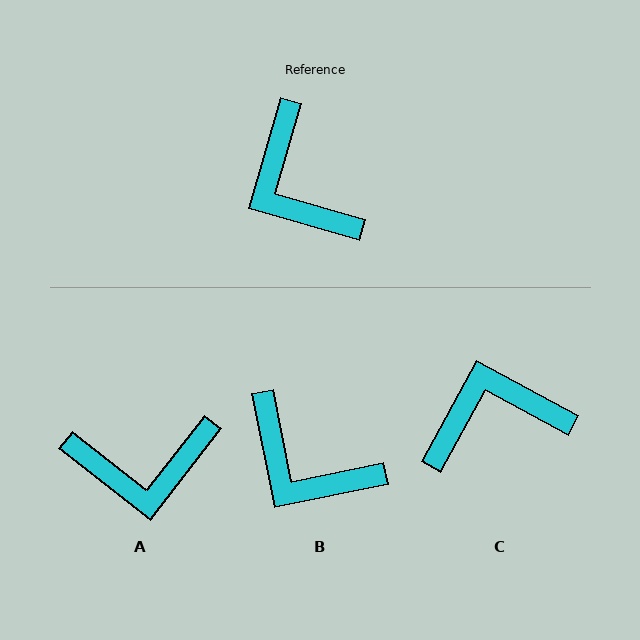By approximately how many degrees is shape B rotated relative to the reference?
Approximately 27 degrees counter-clockwise.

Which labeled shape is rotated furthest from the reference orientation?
C, about 103 degrees away.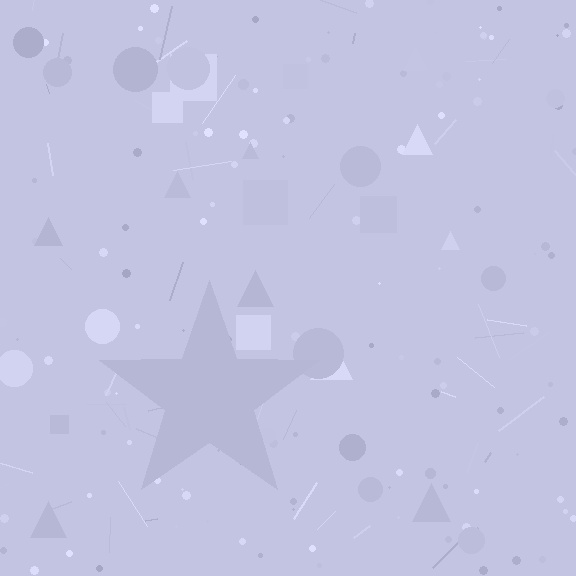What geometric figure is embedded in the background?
A star is embedded in the background.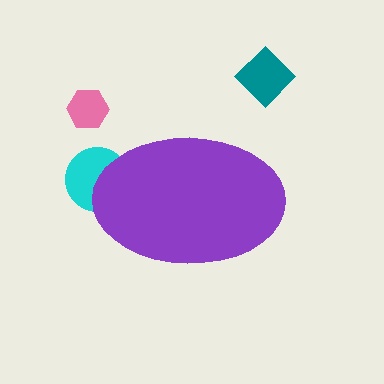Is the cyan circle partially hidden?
Yes, the cyan circle is partially hidden behind the purple ellipse.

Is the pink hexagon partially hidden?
No, the pink hexagon is fully visible.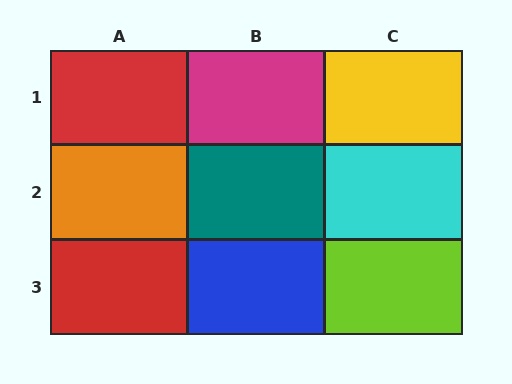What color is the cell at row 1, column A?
Red.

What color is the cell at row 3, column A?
Red.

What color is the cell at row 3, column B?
Blue.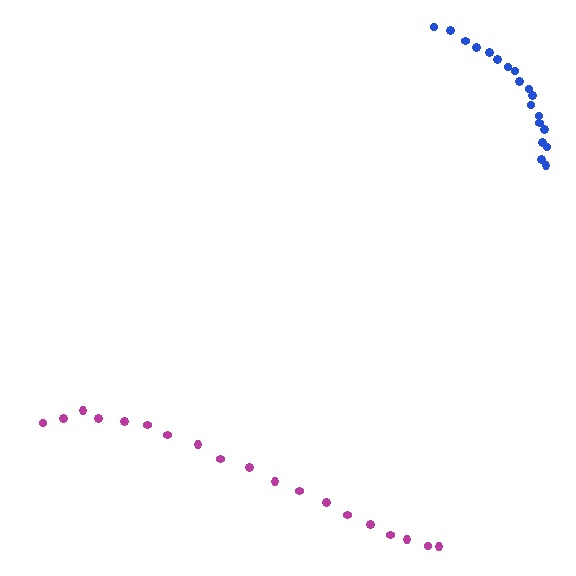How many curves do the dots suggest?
There are 2 distinct paths.